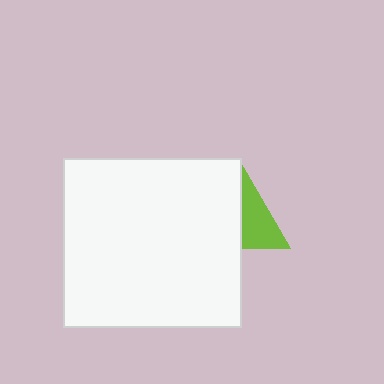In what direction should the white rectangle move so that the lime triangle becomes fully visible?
The white rectangle should move left. That is the shortest direction to clear the overlap and leave the lime triangle fully visible.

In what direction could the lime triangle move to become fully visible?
The lime triangle could move right. That would shift it out from behind the white rectangle entirely.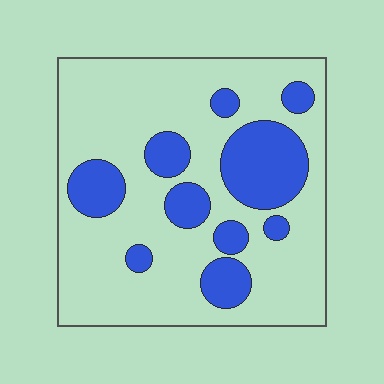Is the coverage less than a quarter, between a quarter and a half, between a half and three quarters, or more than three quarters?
Between a quarter and a half.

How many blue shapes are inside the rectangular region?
10.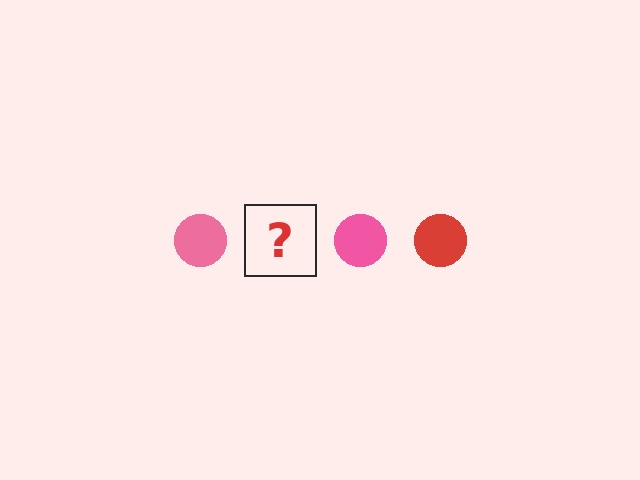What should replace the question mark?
The question mark should be replaced with a red circle.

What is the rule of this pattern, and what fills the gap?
The rule is that the pattern cycles through pink, red circles. The gap should be filled with a red circle.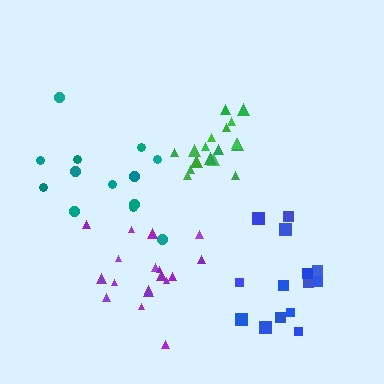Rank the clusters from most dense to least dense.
green, blue, purple, teal.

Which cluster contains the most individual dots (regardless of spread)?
Purple (19).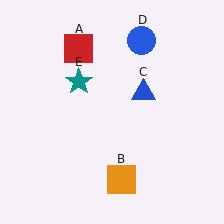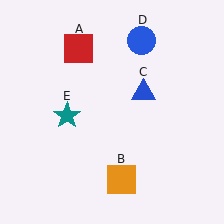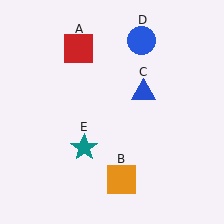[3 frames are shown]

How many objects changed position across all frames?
1 object changed position: teal star (object E).